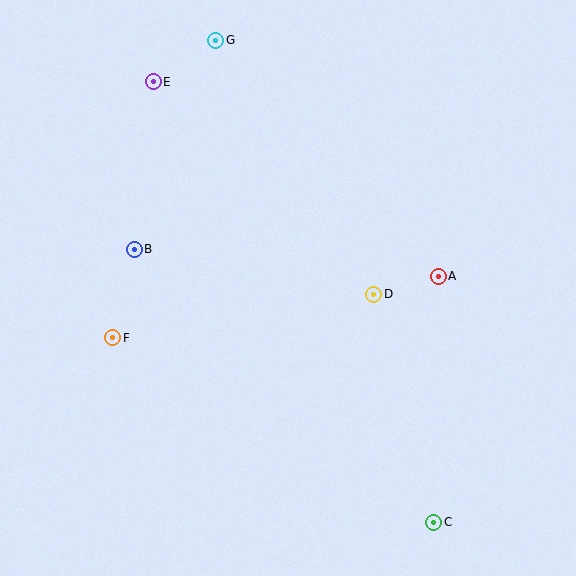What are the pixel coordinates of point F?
Point F is at (113, 338).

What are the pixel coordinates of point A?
Point A is at (438, 276).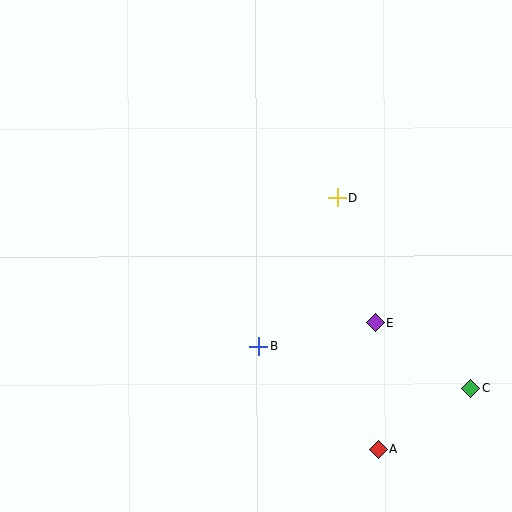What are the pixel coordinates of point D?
Point D is at (337, 197).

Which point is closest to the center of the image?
Point B at (259, 346) is closest to the center.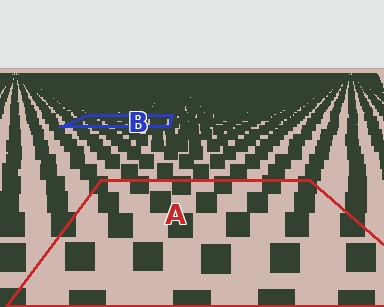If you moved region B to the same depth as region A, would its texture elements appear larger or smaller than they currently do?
They would appear larger. At a closer depth, the same texture elements are projected at a bigger on-screen size.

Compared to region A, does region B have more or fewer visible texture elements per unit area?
Region B has more texture elements per unit area — they are packed more densely because it is farther away.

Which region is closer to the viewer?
Region A is closer. The texture elements there are larger and more spread out.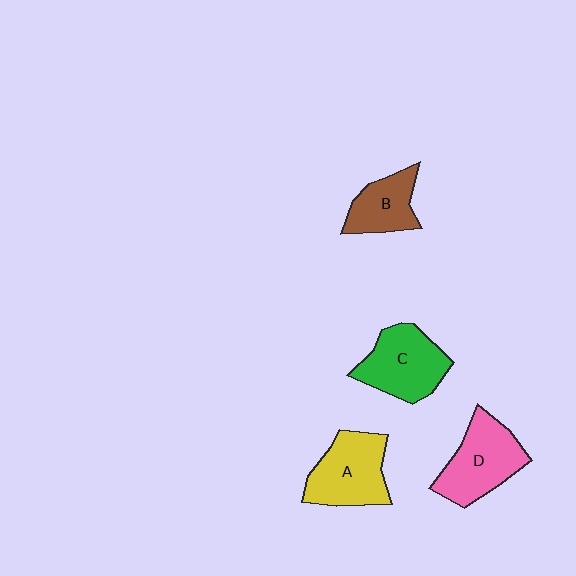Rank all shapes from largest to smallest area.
From largest to smallest: D (pink), C (green), A (yellow), B (brown).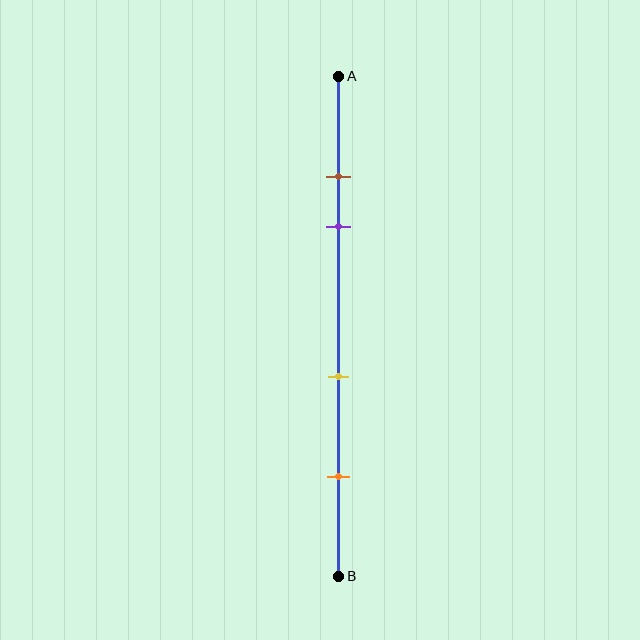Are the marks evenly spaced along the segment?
No, the marks are not evenly spaced.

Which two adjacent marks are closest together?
The brown and purple marks are the closest adjacent pair.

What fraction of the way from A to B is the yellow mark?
The yellow mark is approximately 60% (0.6) of the way from A to B.